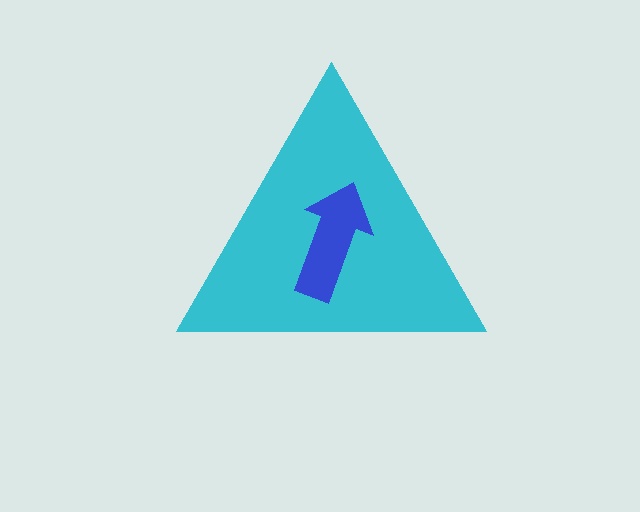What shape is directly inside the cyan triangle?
The blue arrow.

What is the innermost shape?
The blue arrow.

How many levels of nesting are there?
2.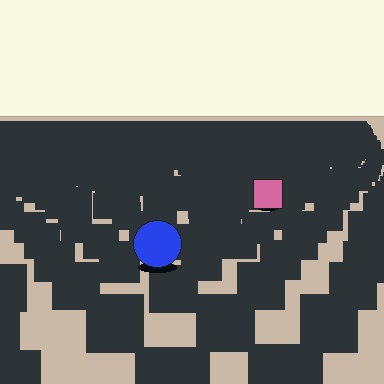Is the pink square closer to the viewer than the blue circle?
No. The blue circle is closer — you can tell from the texture gradient: the ground texture is coarser near it.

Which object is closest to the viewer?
The blue circle is closest. The texture marks near it are larger and more spread out.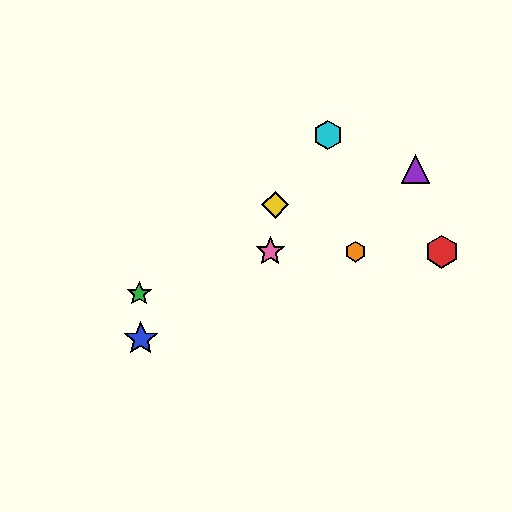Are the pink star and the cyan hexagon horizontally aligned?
No, the pink star is at y≈252 and the cyan hexagon is at y≈135.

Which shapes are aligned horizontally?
The red hexagon, the orange hexagon, the pink star are aligned horizontally.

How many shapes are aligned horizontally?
3 shapes (the red hexagon, the orange hexagon, the pink star) are aligned horizontally.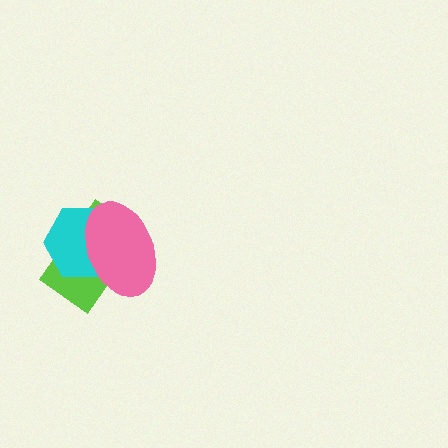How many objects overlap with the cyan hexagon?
2 objects overlap with the cyan hexagon.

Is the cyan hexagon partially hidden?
Yes, it is partially covered by another shape.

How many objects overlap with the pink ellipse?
2 objects overlap with the pink ellipse.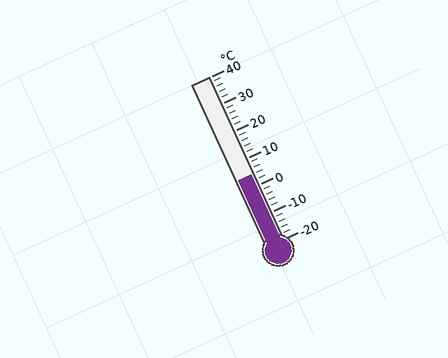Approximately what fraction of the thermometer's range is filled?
The thermometer is filled to approximately 40% of its range.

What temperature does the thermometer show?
The thermometer shows approximately 4°C.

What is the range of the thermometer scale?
The thermometer scale ranges from -20°C to 40°C.